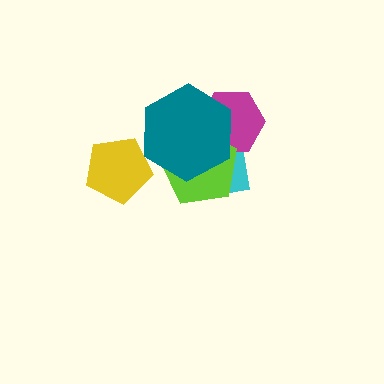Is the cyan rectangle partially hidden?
Yes, it is partially covered by another shape.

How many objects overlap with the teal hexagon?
3 objects overlap with the teal hexagon.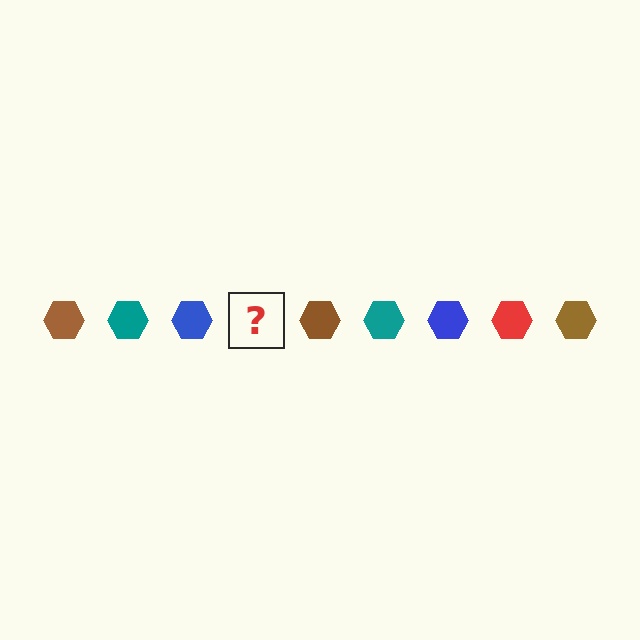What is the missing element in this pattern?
The missing element is a red hexagon.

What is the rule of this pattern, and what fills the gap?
The rule is that the pattern cycles through brown, teal, blue, red hexagons. The gap should be filled with a red hexagon.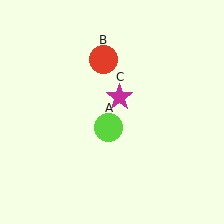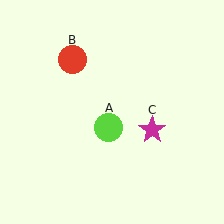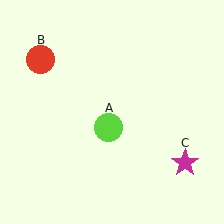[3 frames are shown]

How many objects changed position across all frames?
2 objects changed position: red circle (object B), magenta star (object C).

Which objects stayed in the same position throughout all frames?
Lime circle (object A) remained stationary.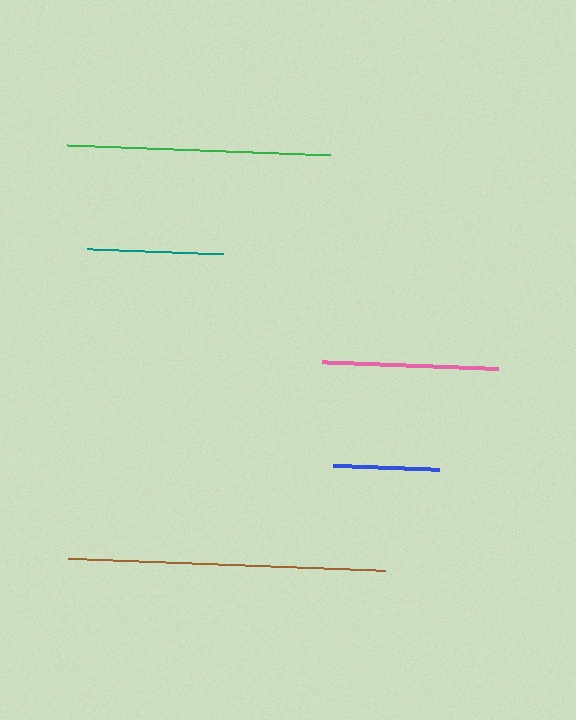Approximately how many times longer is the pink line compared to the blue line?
The pink line is approximately 1.7 times the length of the blue line.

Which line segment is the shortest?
The blue line is the shortest at approximately 106 pixels.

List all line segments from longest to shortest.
From longest to shortest: brown, green, pink, teal, blue.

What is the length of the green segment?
The green segment is approximately 263 pixels long.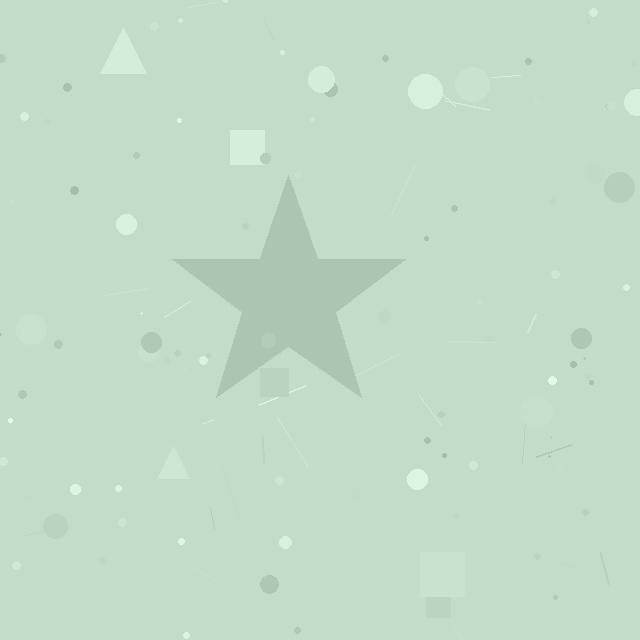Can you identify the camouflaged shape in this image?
The camouflaged shape is a star.